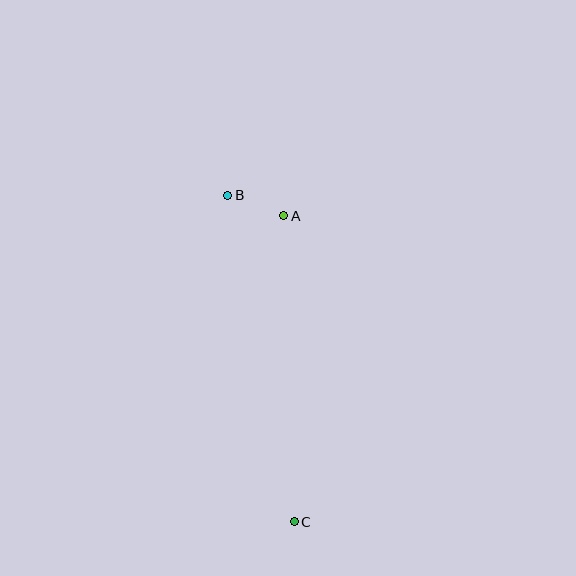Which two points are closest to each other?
Points A and B are closest to each other.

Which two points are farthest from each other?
Points B and C are farthest from each other.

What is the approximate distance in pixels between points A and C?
The distance between A and C is approximately 306 pixels.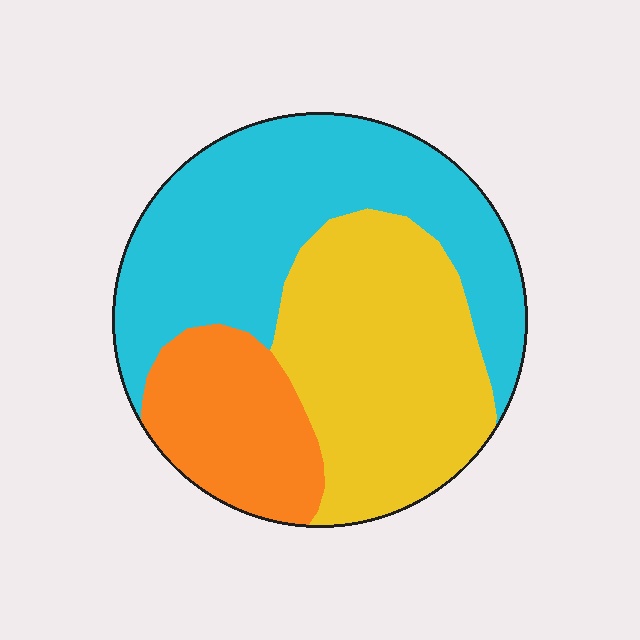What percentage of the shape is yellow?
Yellow takes up about three eighths (3/8) of the shape.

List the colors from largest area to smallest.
From largest to smallest: cyan, yellow, orange.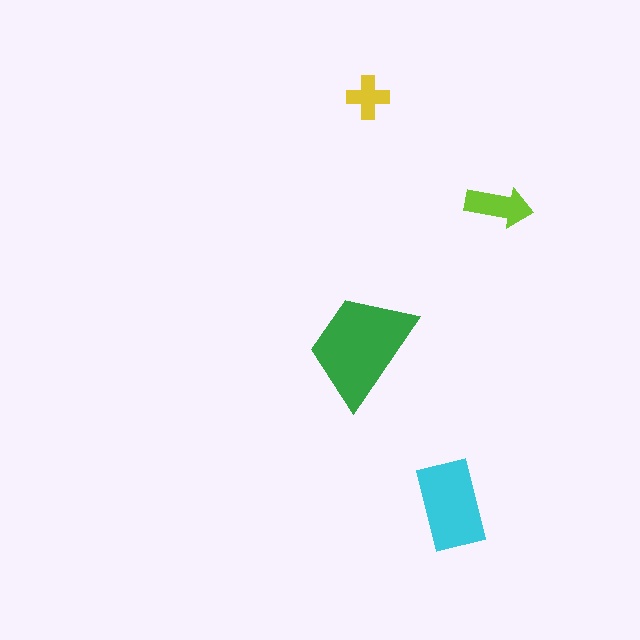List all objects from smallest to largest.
The yellow cross, the lime arrow, the cyan rectangle, the green trapezoid.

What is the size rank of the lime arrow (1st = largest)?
3rd.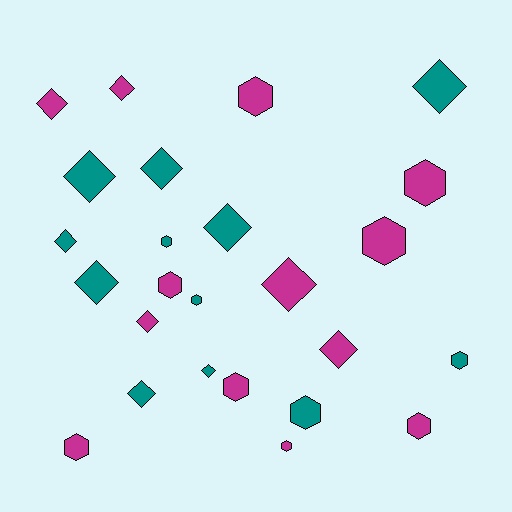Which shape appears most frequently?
Diamond, with 13 objects.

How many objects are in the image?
There are 25 objects.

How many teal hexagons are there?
There are 4 teal hexagons.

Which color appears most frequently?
Magenta, with 13 objects.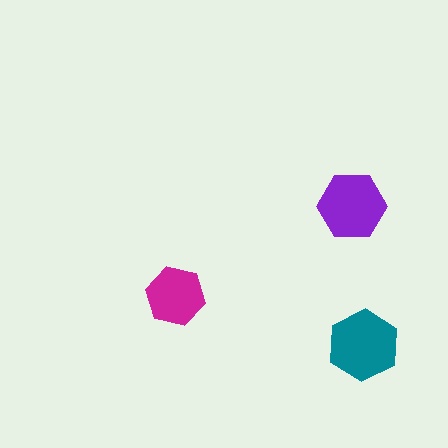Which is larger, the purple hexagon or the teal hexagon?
The teal one.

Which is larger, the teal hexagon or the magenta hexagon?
The teal one.